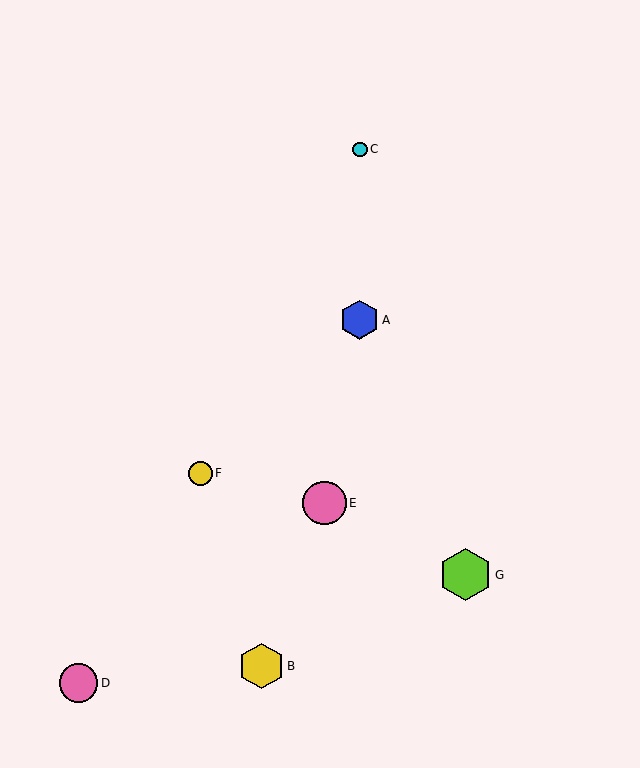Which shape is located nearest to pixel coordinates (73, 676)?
The pink circle (labeled D) at (79, 683) is nearest to that location.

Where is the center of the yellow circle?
The center of the yellow circle is at (200, 473).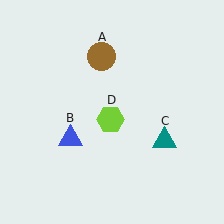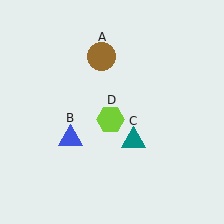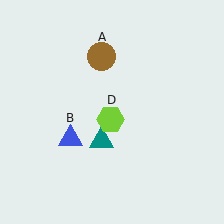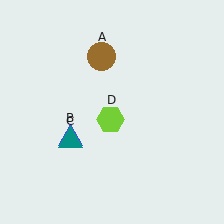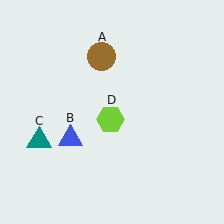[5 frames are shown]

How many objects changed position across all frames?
1 object changed position: teal triangle (object C).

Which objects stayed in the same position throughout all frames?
Brown circle (object A) and blue triangle (object B) and lime hexagon (object D) remained stationary.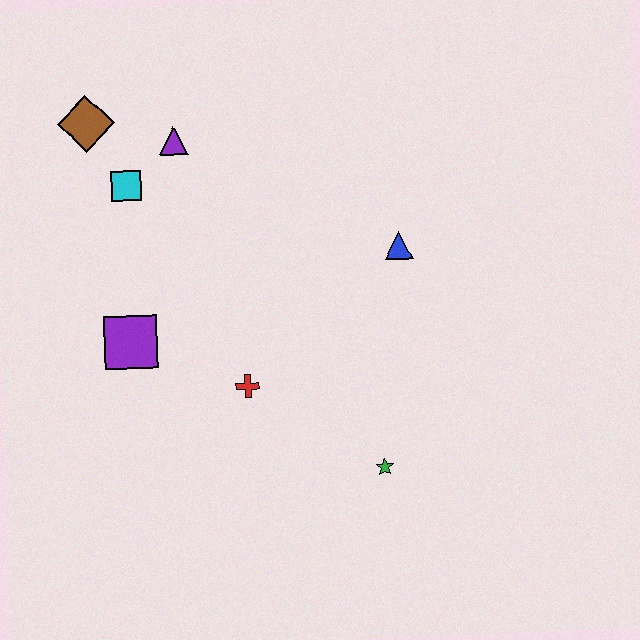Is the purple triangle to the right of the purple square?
Yes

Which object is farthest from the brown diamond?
The green star is farthest from the brown diamond.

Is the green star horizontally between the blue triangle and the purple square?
Yes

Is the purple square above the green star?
Yes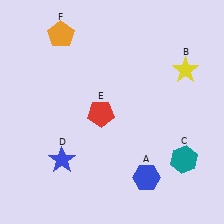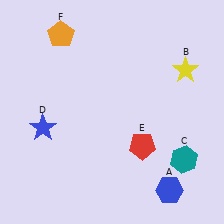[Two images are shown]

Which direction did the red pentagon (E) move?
The red pentagon (E) moved right.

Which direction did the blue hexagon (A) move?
The blue hexagon (A) moved right.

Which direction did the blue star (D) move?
The blue star (D) moved up.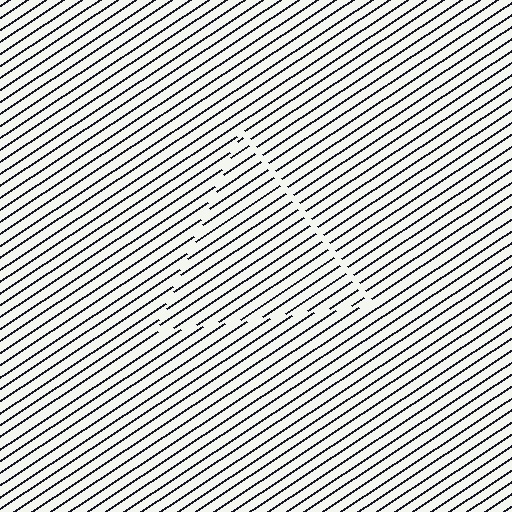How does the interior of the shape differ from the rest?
The interior of the shape contains the same grating, shifted by half a period — the contour is defined by the phase discontinuity where line-ends from the inner and outer gratings abut.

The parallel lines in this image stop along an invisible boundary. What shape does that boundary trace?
An illusory triangle. The interior of the shape contains the same grating, shifted by half a period — the contour is defined by the phase discontinuity where line-ends from the inner and outer gratings abut.